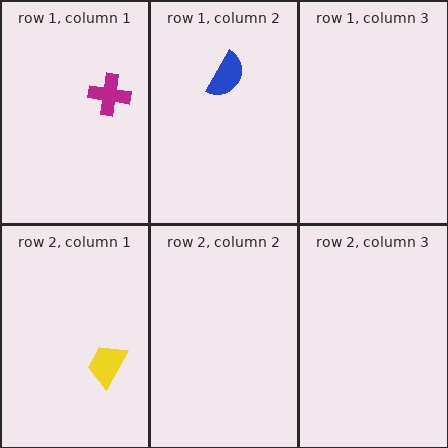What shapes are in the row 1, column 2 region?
The blue semicircle.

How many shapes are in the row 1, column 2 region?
1.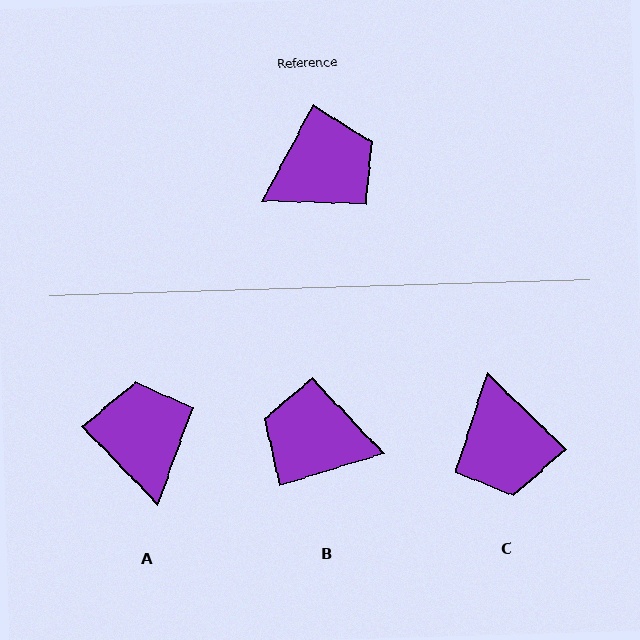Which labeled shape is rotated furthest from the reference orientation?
B, about 135 degrees away.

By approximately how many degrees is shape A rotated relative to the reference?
Approximately 72 degrees counter-clockwise.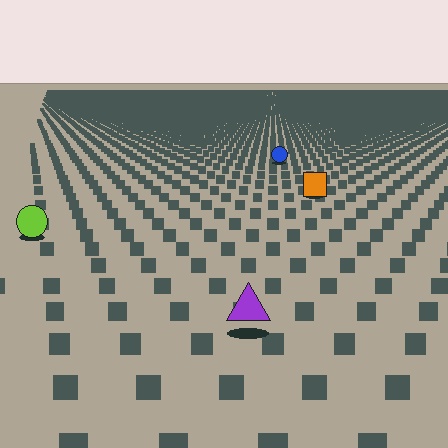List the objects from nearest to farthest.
From nearest to farthest: the purple triangle, the lime circle, the orange square, the blue circle.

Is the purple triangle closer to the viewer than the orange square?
Yes. The purple triangle is closer — you can tell from the texture gradient: the ground texture is coarser near it.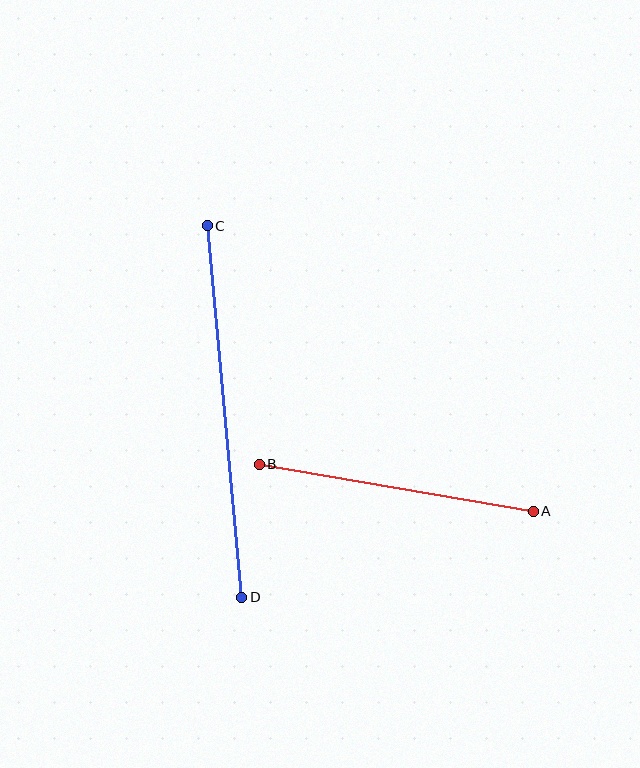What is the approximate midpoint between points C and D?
The midpoint is at approximately (224, 411) pixels.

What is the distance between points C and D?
The distance is approximately 373 pixels.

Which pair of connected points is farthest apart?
Points C and D are farthest apart.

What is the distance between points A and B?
The distance is approximately 278 pixels.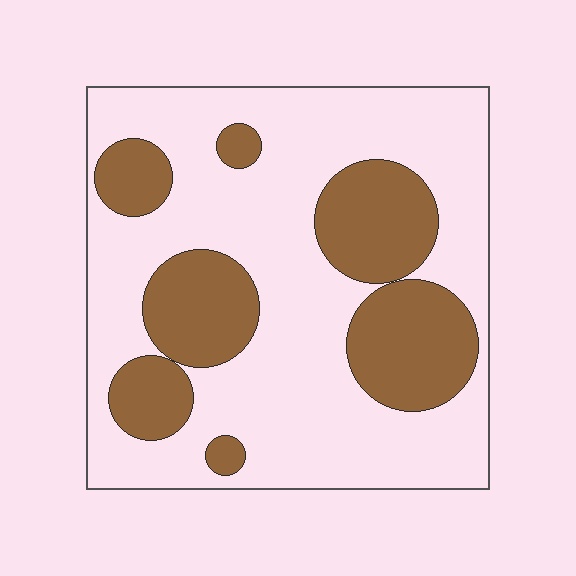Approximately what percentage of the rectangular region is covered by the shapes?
Approximately 30%.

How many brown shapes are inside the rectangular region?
7.